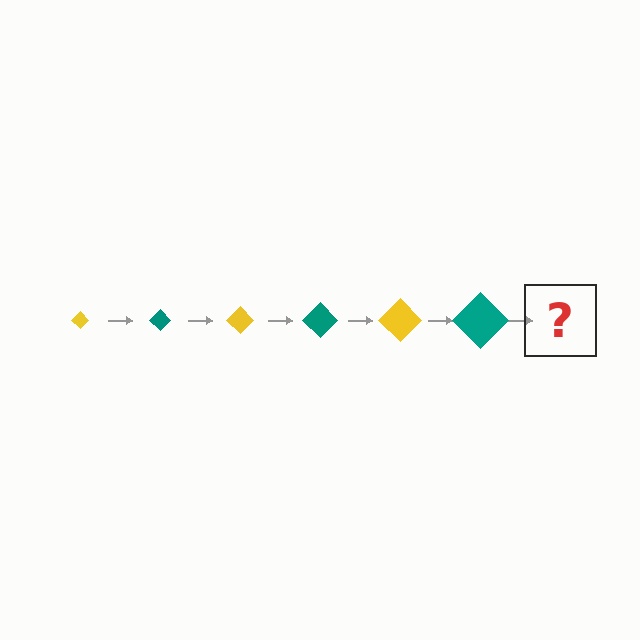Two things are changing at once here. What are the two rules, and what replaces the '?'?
The two rules are that the diamond grows larger each step and the color cycles through yellow and teal. The '?' should be a yellow diamond, larger than the previous one.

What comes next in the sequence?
The next element should be a yellow diamond, larger than the previous one.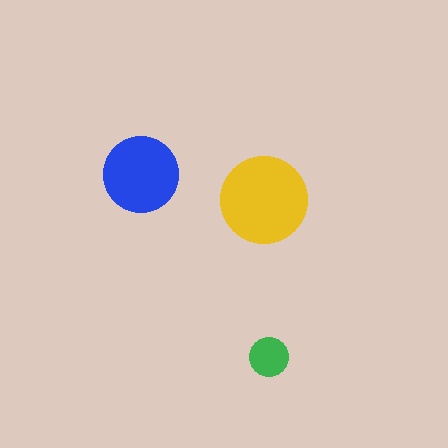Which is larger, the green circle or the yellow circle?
The yellow one.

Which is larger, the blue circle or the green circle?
The blue one.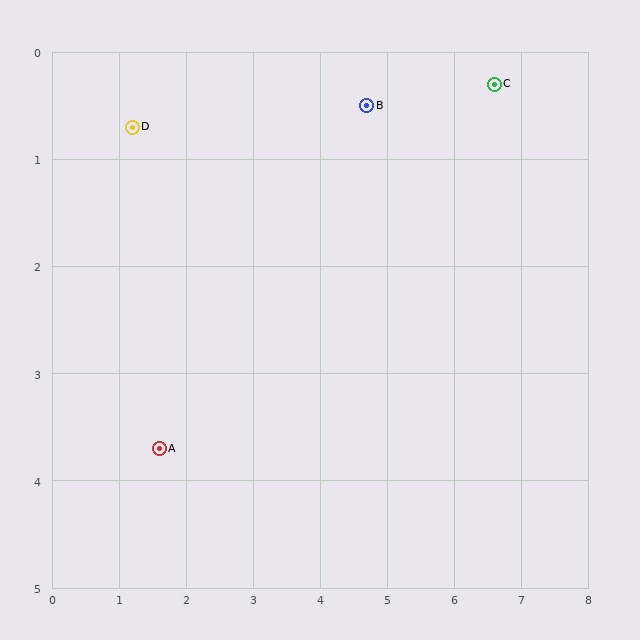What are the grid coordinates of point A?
Point A is at approximately (1.6, 3.7).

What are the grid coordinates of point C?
Point C is at approximately (6.6, 0.3).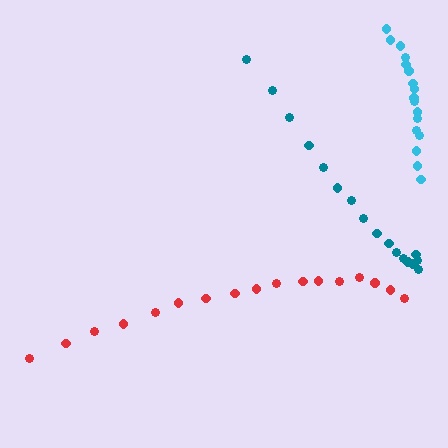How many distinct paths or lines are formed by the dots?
There are 3 distinct paths.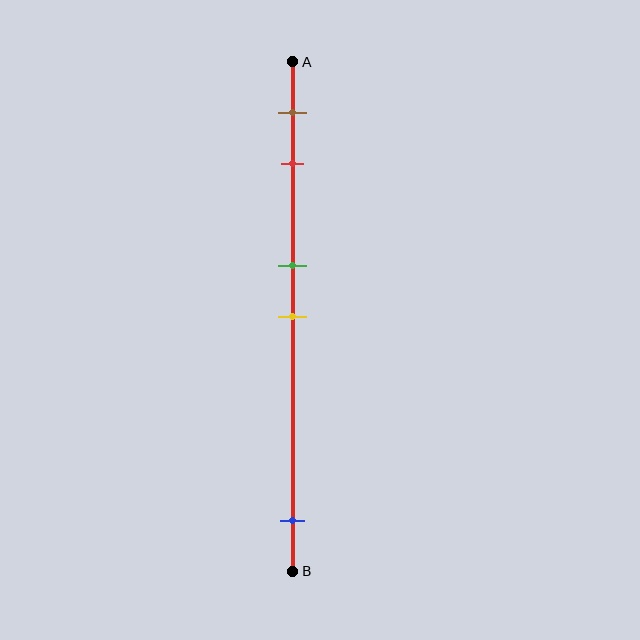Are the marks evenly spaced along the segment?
No, the marks are not evenly spaced.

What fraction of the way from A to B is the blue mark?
The blue mark is approximately 90% (0.9) of the way from A to B.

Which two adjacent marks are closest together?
The green and yellow marks are the closest adjacent pair.